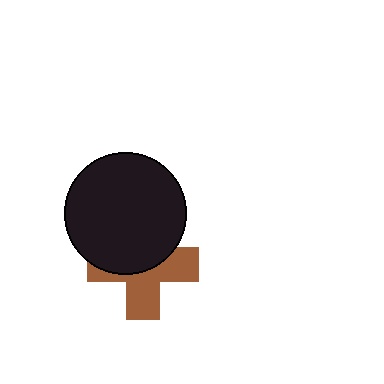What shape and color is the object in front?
The object in front is a black circle.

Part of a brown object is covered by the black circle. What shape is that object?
It is a cross.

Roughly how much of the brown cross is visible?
About half of it is visible (roughly 50%).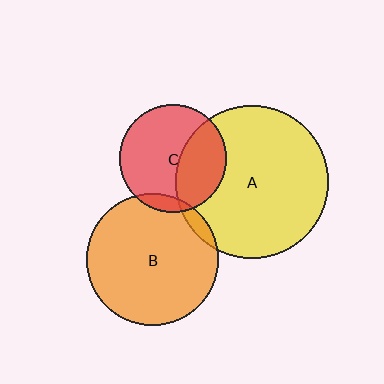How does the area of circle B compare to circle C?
Approximately 1.5 times.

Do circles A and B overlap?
Yes.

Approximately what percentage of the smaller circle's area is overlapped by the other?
Approximately 5%.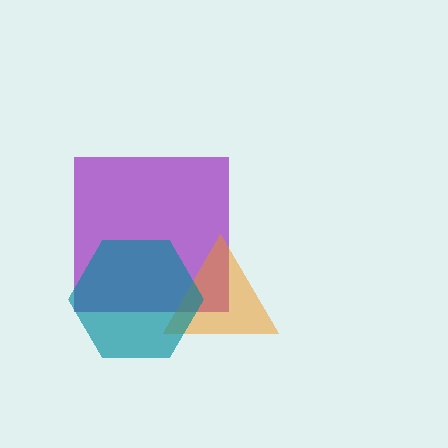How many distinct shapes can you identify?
There are 3 distinct shapes: a purple square, an orange triangle, a teal hexagon.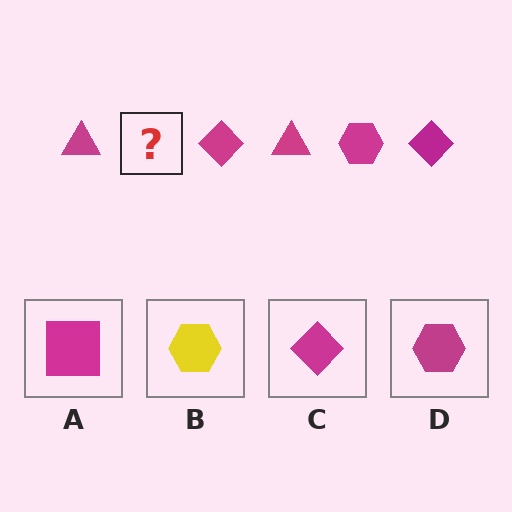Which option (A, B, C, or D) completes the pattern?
D.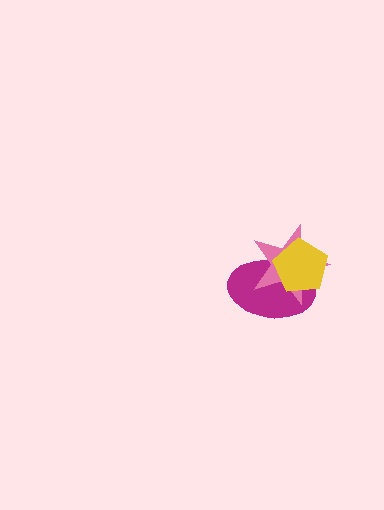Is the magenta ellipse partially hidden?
Yes, it is partially covered by another shape.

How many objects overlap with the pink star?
2 objects overlap with the pink star.